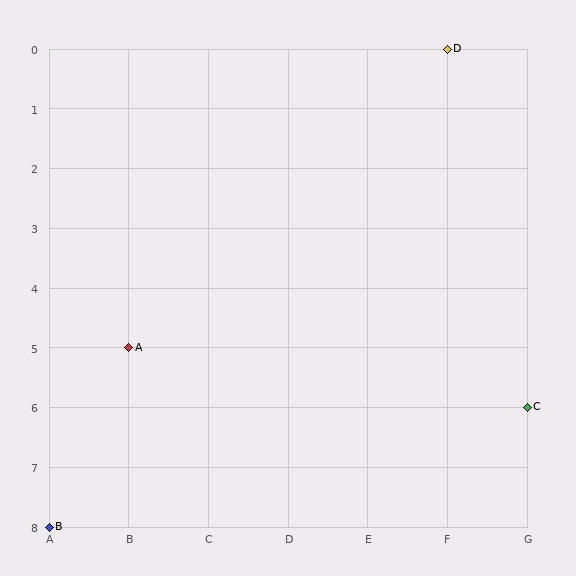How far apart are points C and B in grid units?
Points C and B are 6 columns and 2 rows apart (about 6.3 grid units diagonally).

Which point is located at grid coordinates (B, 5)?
Point A is at (B, 5).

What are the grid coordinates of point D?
Point D is at grid coordinates (F, 0).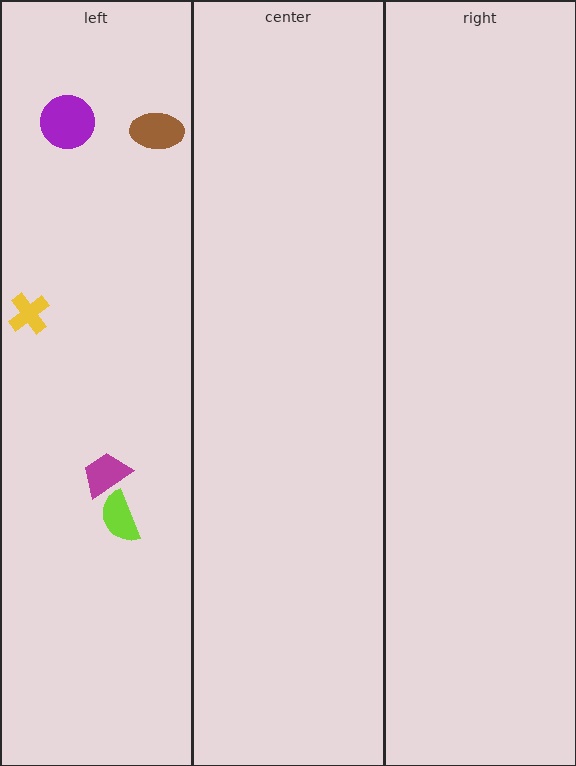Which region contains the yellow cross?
The left region.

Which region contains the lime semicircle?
The left region.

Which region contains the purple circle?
The left region.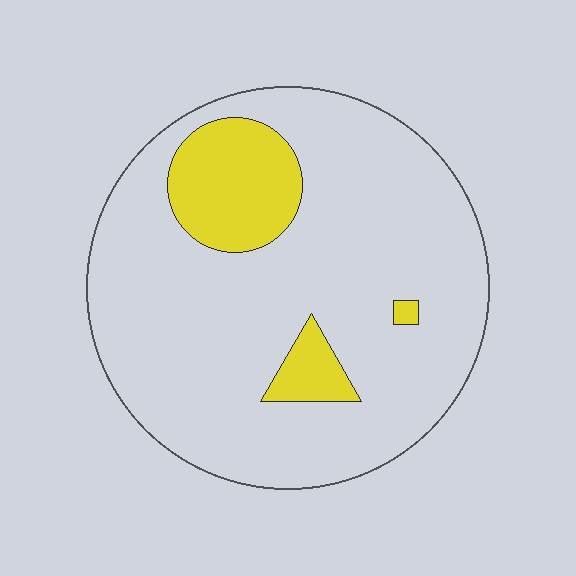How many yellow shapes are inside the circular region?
3.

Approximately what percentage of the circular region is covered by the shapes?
Approximately 15%.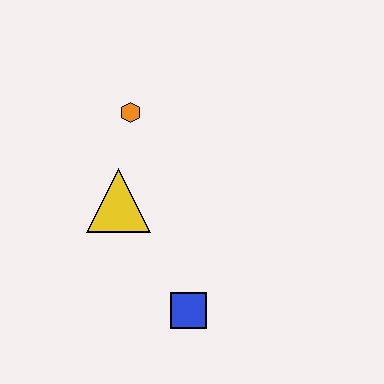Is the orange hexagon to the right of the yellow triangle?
Yes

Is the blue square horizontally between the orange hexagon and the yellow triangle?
No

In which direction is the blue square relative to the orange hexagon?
The blue square is below the orange hexagon.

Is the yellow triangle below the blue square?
No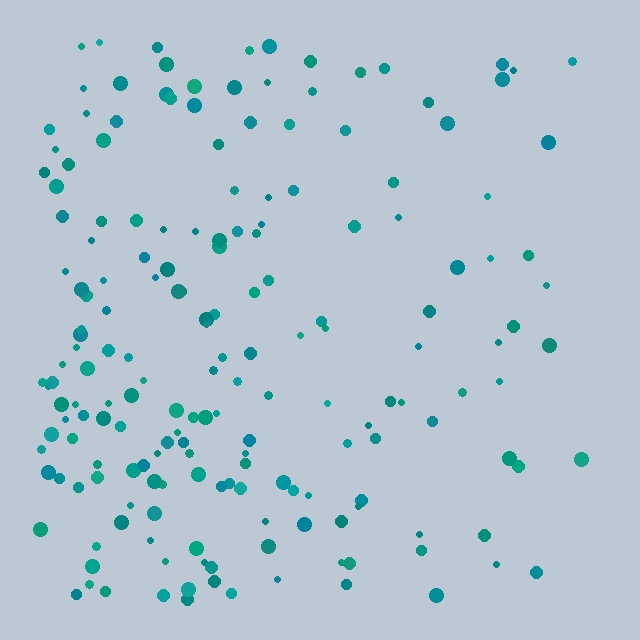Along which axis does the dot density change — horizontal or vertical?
Horizontal.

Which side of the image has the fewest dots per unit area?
The right.